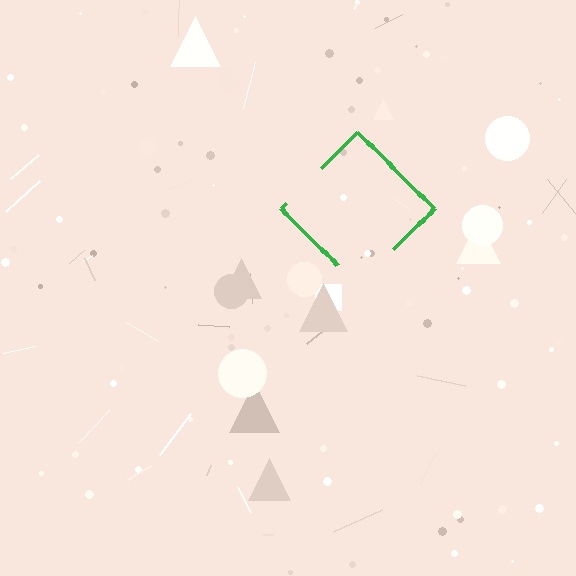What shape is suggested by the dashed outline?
The dashed outline suggests a diamond.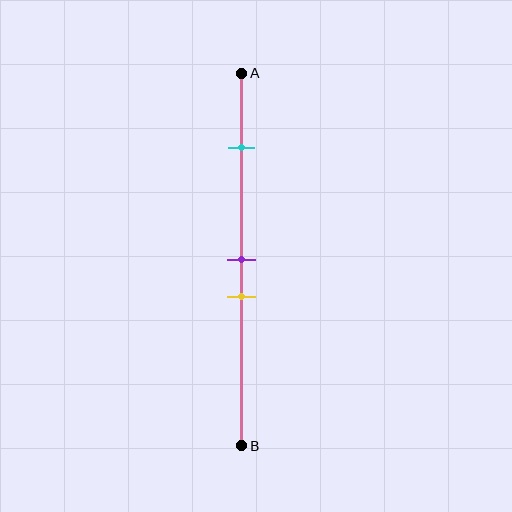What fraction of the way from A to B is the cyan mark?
The cyan mark is approximately 20% (0.2) of the way from A to B.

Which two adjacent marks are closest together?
The purple and yellow marks are the closest adjacent pair.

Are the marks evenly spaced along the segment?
No, the marks are not evenly spaced.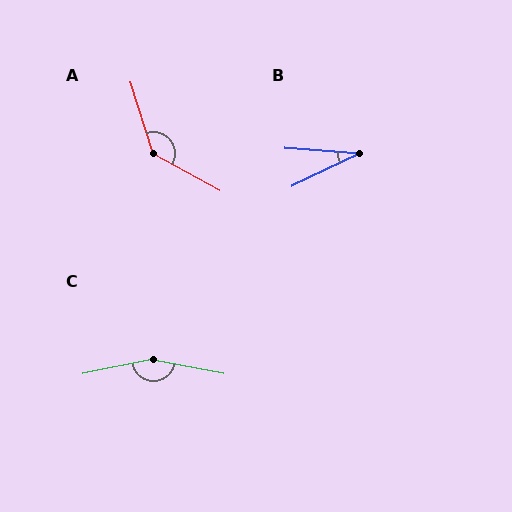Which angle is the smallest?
B, at approximately 30 degrees.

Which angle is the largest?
C, at approximately 158 degrees.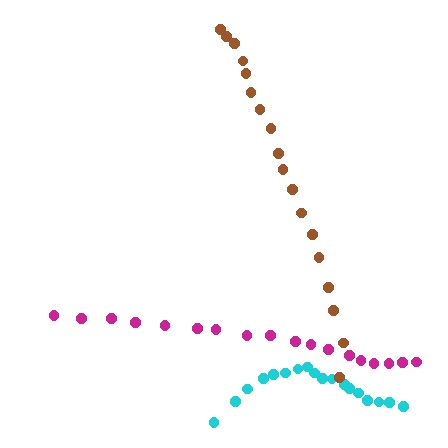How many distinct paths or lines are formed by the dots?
There are 3 distinct paths.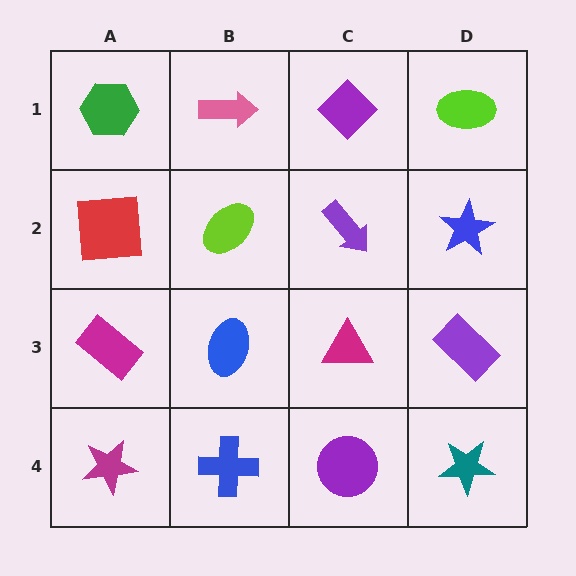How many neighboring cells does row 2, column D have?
3.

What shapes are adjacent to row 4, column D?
A purple rectangle (row 3, column D), a purple circle (row 4, column C).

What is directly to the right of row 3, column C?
A purple rectangle.